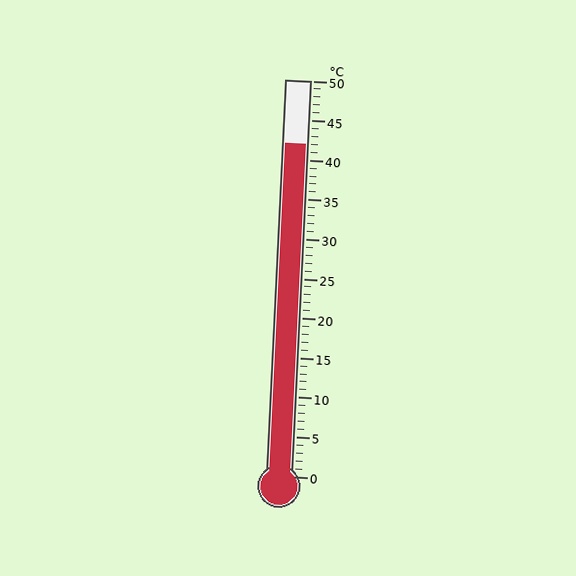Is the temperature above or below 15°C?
The temperature is above 15°C.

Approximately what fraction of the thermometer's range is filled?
The thermometer is filled to approximately 85% of its range.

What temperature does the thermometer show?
The thermometer shows approximately 42°C.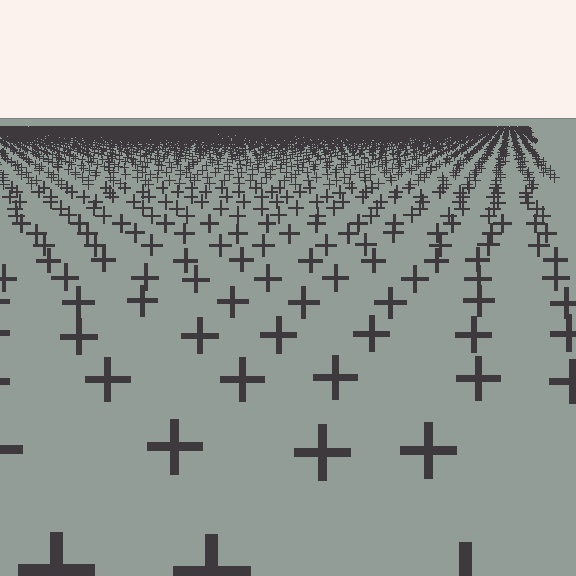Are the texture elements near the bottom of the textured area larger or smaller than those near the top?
Larger. Near the bottom, elements are closer to the viewer and appear at a bigger on-screen size.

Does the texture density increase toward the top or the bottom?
Density increases toward the top.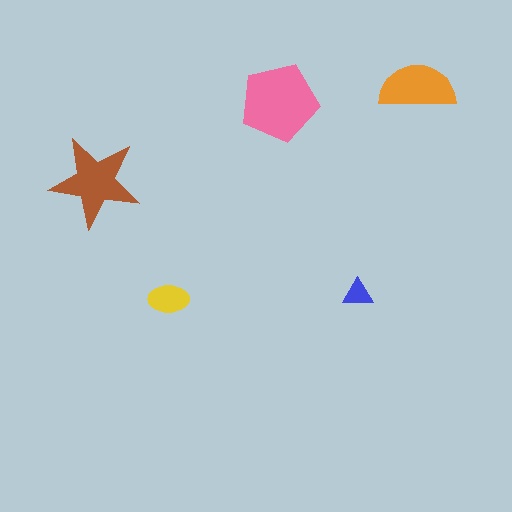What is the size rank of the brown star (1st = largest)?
2nd.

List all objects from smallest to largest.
The blue triangle, the yellow ellipse, the orange semicircle, the brown star, the pink pentagon.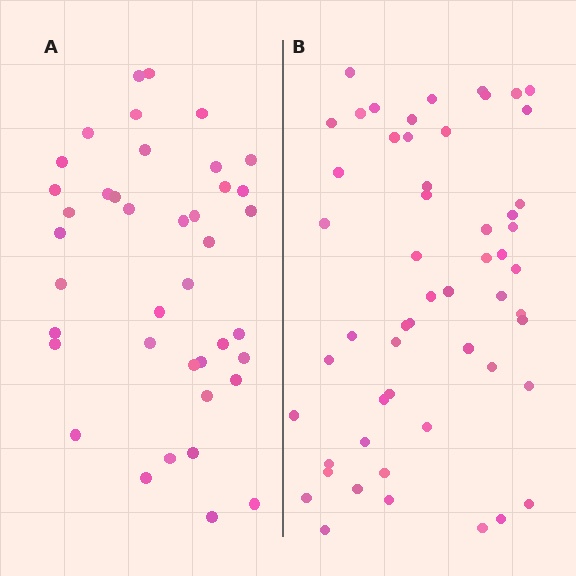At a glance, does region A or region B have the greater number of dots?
Region B (the right region) has more dots.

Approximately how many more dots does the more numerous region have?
Region B has approximately 15 more dots than region A.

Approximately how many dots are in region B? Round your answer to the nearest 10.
About 50 dots. (The exact count is 54, which rounds to 50.)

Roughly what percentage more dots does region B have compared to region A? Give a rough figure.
About 35% more.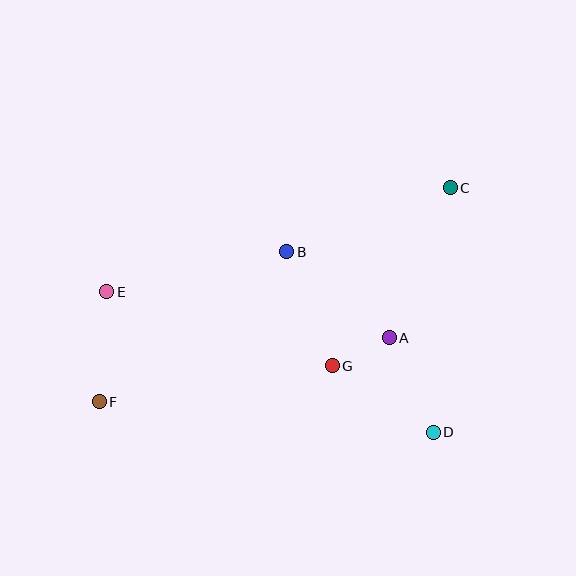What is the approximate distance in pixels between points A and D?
The distance between A and D is approximately 104 pixels.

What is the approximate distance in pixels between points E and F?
The distance between E and F is approximately 110 pixels.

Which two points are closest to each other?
Points A and G are closest to each other.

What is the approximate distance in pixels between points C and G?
The distance between C and G is approximately 214 pixels.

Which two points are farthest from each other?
Points C and F are farthest from each other.